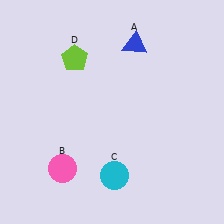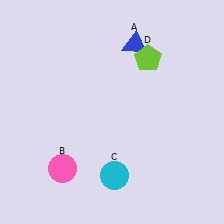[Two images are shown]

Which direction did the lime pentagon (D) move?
The lime pentagon (D) moved right.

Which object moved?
The lime pentagon (D) moved right.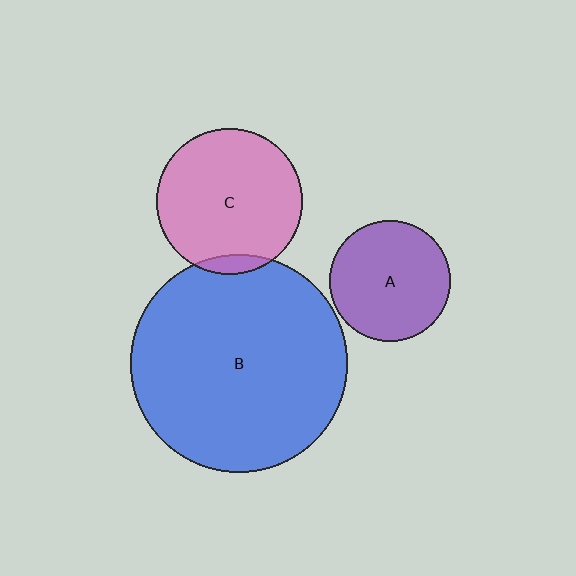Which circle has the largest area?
Circle B (blue).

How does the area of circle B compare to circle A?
Approximately 3.2 times.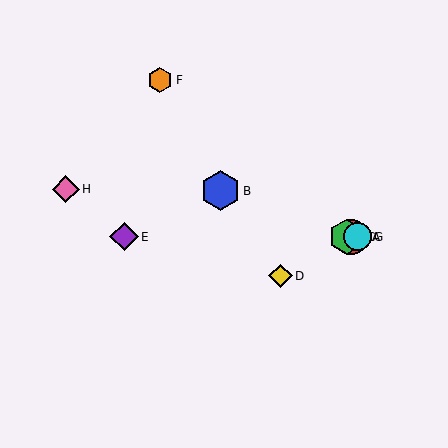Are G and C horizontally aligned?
Yes, both are at y≈237.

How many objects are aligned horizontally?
4 objects (A, C, E, G) are aligned horizontally.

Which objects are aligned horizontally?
Objects A, C, E, G are aligned horizontally.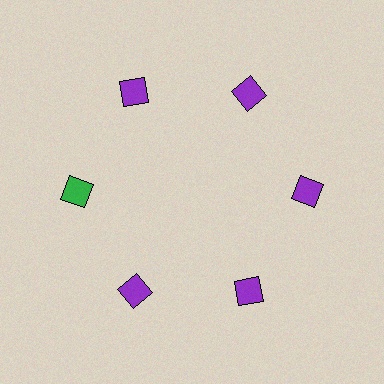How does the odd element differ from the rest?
It has a different color: green instead of purple.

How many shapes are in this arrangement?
There are 6 shapes arranged in a ring pattern.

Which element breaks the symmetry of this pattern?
The green square at roughly the 9 o'clock position breaks the symmetry. All other shapes are purple squares.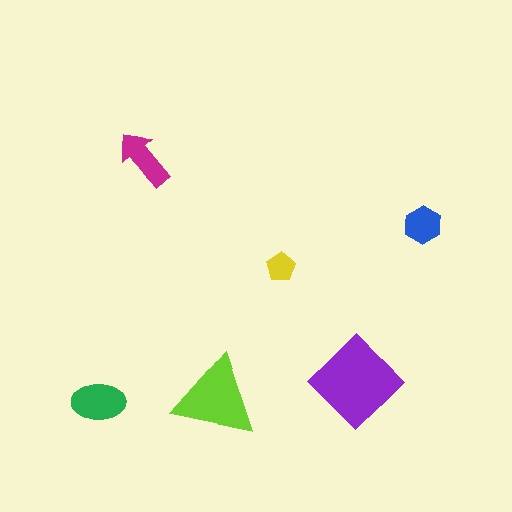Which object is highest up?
The magenta arrow is topmost.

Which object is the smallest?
The yellow pentagon.